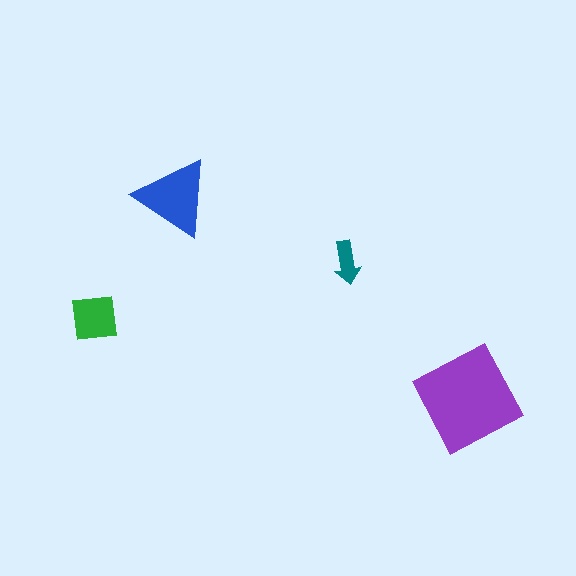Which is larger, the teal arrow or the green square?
The green square.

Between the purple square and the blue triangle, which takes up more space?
The purple square.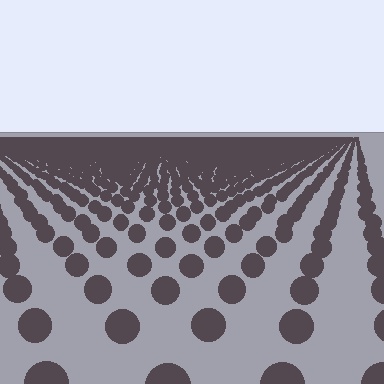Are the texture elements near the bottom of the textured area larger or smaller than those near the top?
Larger. Near the bottom, elements are closer to the viewer and appear at a bigger on-screen size.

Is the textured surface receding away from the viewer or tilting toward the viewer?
The surface is receding away from the viewer. Texture elements get smaller and denser toward the top.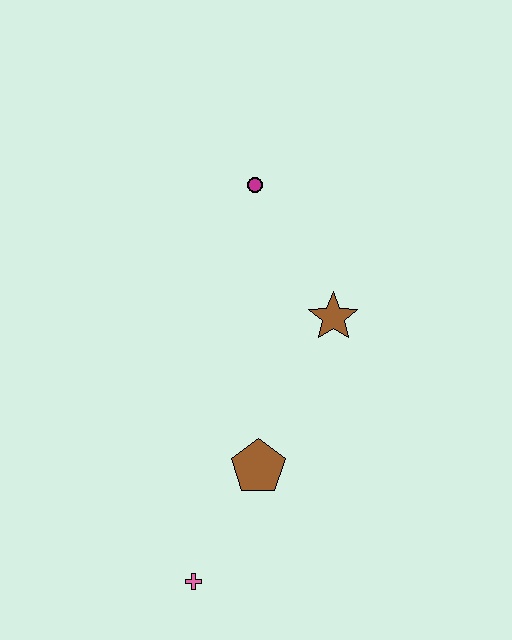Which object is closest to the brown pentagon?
The pink cross is closest to the brown pentagon.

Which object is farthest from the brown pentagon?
The magenta circle is farthest from the brown pentagon.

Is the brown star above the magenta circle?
No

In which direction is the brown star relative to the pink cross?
The brown star is above the pink cross.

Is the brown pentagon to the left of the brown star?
Yes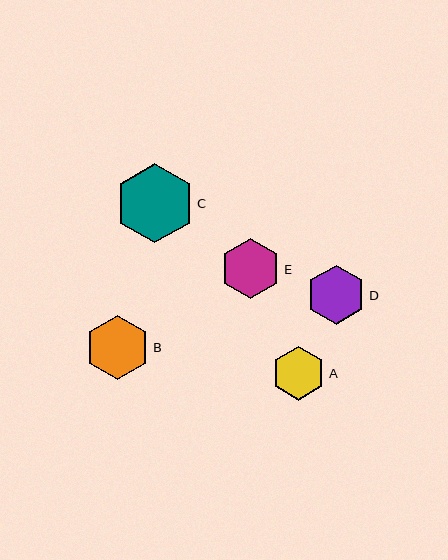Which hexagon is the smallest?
Hexagon A is the smallest with a size of approximately 54 pixels.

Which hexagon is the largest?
Hexagon C is the largest with a size of approximately 79 pixels.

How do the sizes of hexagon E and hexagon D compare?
Hexagon E and hexagon D are approximately the same size.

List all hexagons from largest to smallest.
From largest to smallest: C, B, E, D, A.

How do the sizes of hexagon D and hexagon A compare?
Hexagon D and hexagon A are approximately the same size.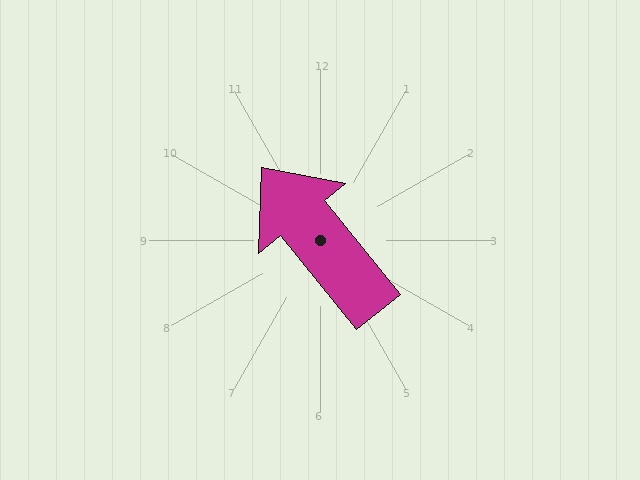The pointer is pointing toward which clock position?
Roughly 11 o'clock.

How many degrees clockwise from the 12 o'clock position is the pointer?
Approximately 321 degrees.